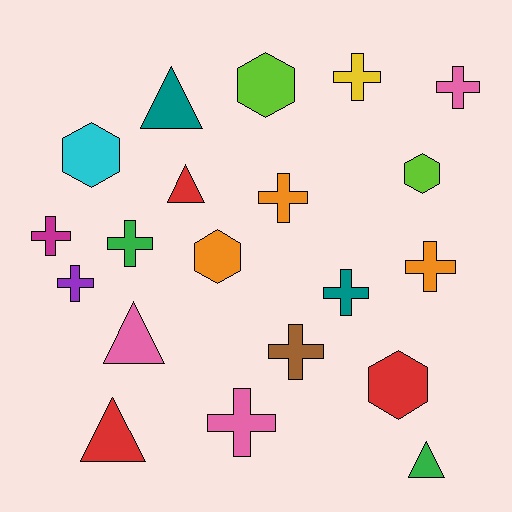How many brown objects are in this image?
There is 1 brown object.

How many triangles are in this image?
There are 5 triangles.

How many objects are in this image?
There are 20 objects.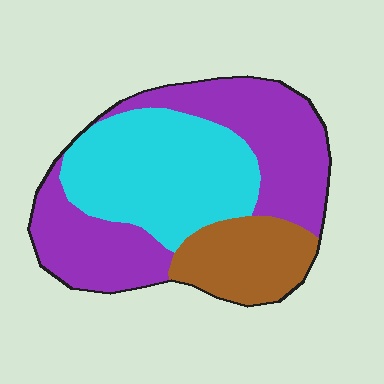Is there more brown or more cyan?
Cyan.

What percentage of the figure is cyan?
Cyan covers 37% of the figure.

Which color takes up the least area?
Brown, at roughly 20%.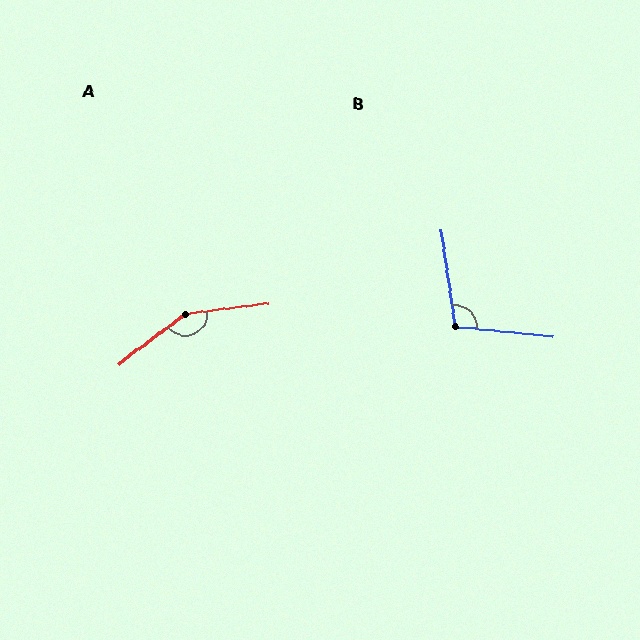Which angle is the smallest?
B, at approximately 104 degrees.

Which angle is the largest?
A, at approximately 150 degrees.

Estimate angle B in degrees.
Approximately 104 degrees.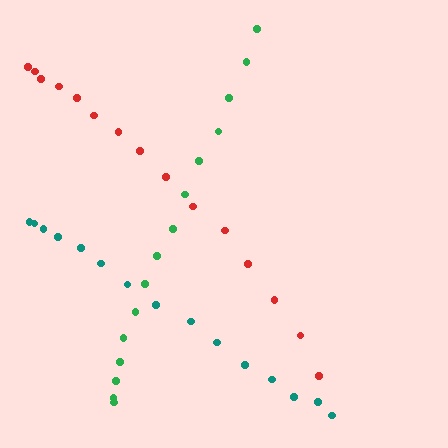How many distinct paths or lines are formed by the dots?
There are 3 distinct paths.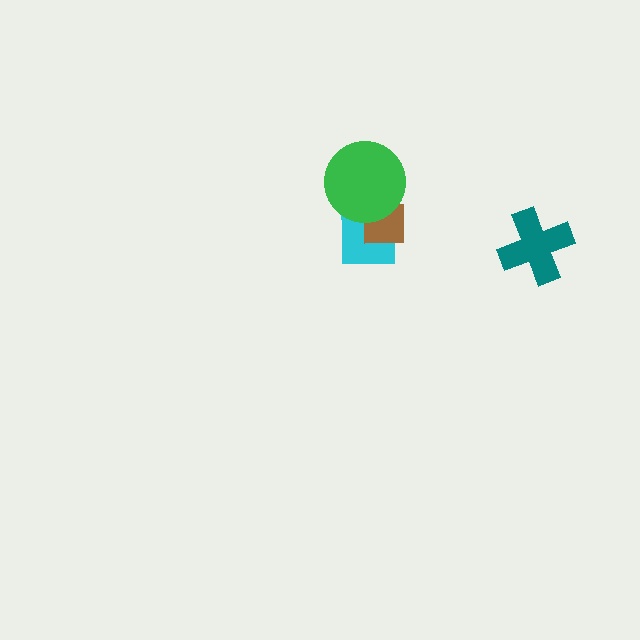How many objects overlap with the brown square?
2 objects overlap with the brown square.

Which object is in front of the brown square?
The green circle is in front of the brown square.